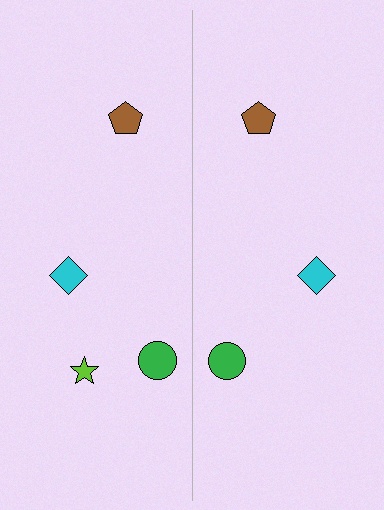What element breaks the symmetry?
A lime star is missing from the right side.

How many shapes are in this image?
There are 7 shapes in this image.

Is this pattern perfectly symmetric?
No, the pattern is not perfectly symmetric. A lime star is missing from the right side.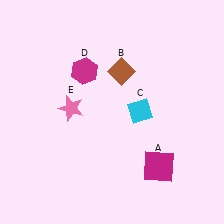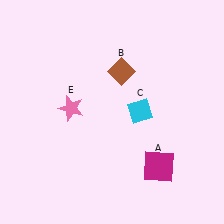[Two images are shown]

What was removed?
The magenta hexagon (D) was removed in Image 2.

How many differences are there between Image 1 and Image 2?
There is 1 difference between the two images.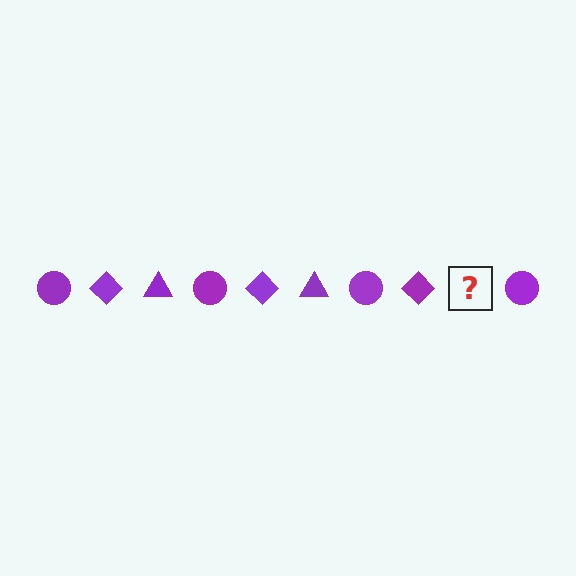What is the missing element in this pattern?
The missing element is a purple triangle.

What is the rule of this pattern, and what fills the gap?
The rule is that the pattern cycles through circle, diamond, triangle shapes in purple. The gap should be filled with a purple triangle.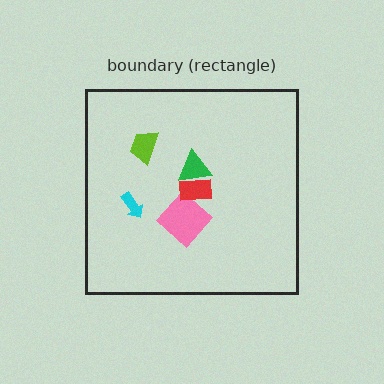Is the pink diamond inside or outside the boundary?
Inside.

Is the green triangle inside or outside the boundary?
Inside.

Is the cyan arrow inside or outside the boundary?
Inside.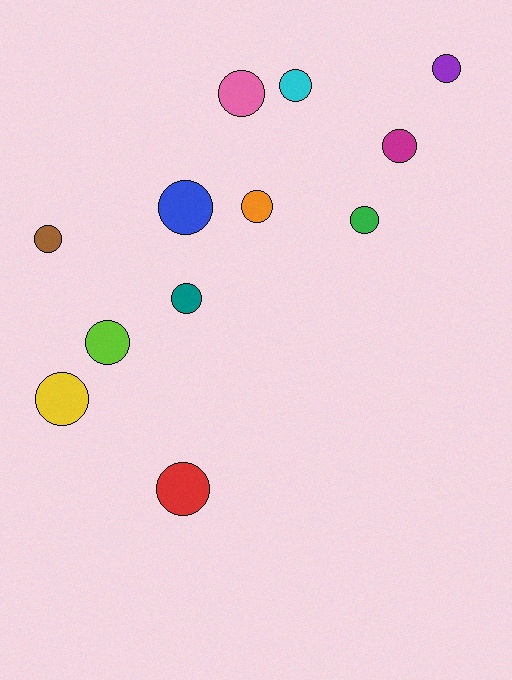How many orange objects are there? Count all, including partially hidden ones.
There is 1 orange object.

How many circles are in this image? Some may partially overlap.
There are 12 circles.